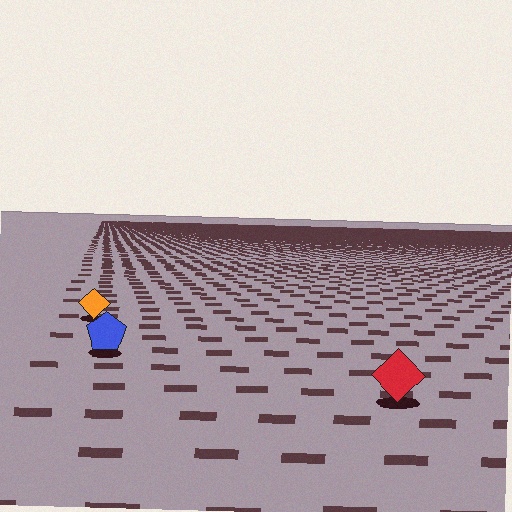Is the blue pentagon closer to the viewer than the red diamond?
No. The red diamond is closer — you can tell from the texture gradient: the ground texture is coarser near it.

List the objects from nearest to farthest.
From nearest to farthest: the red diamond, the blue pentagon, the orange diamond.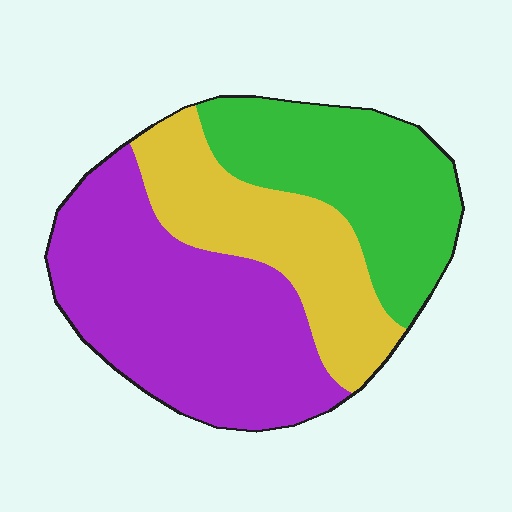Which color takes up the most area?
Purple, at roughly 45%.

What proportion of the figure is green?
Green covers about 30% of the figure.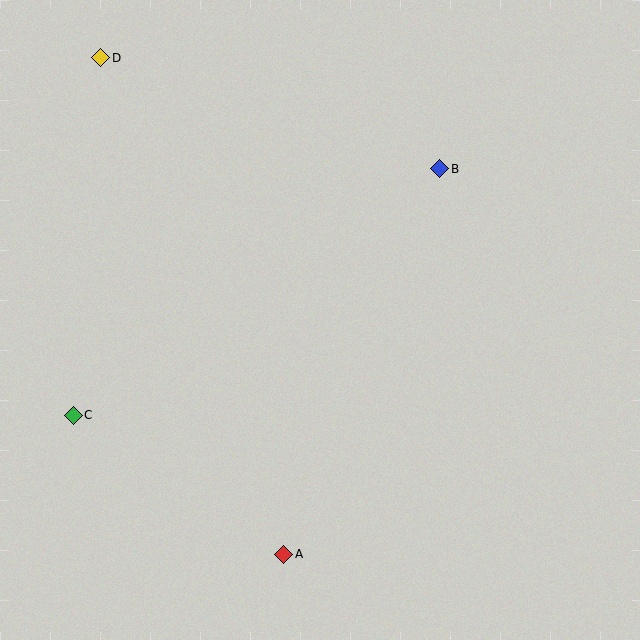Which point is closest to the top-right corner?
Point B is closest to the top-right corner.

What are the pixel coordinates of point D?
Point D is at (101, 58).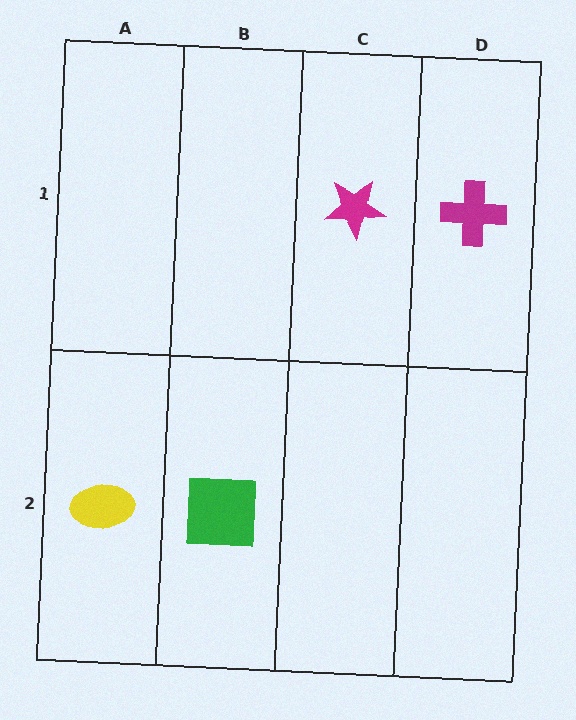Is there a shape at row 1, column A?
No, that cell is empty.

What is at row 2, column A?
A yellow ellipse.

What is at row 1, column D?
A magenta cross.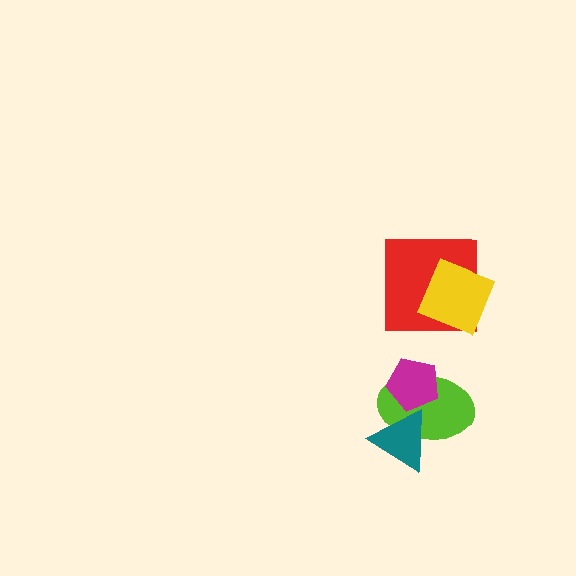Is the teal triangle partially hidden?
Yes, it is partially covered by another shape.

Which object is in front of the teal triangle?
The magenta pentagon is in front of the teal triangle.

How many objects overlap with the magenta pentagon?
2 objects overlap with the magenta pentagon.